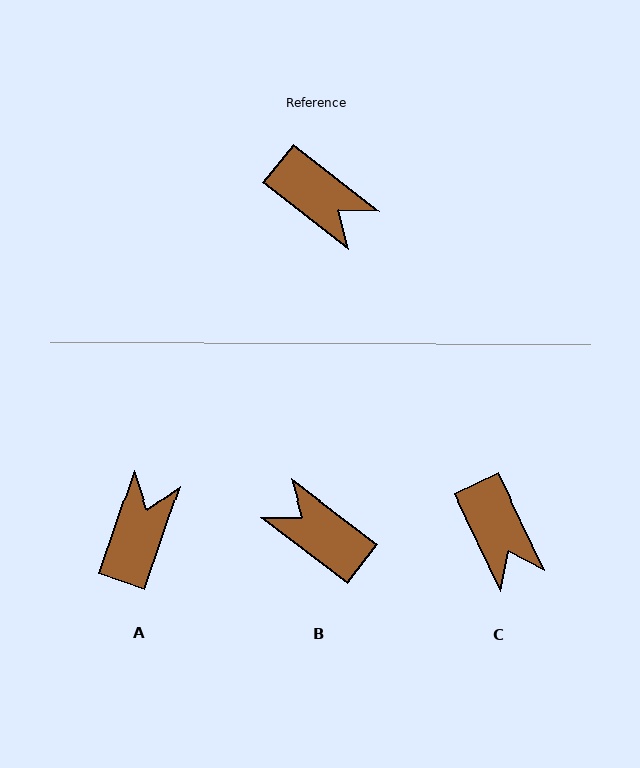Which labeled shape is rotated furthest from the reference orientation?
B, about 179 degrees away.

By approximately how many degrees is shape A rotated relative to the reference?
Approximately 109 degrees counter-clockwise.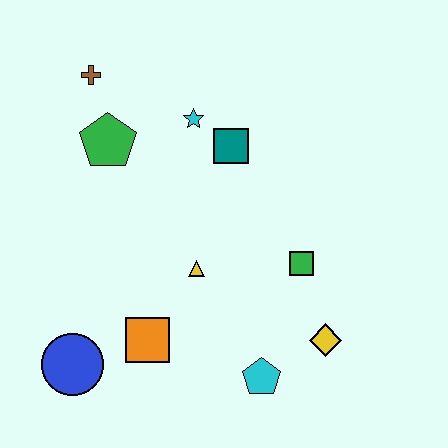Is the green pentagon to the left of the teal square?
Yes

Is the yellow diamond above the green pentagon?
No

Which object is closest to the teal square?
The cyan star is closest to the teal square.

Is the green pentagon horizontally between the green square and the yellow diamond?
No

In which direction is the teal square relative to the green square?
The teal square is above the green square.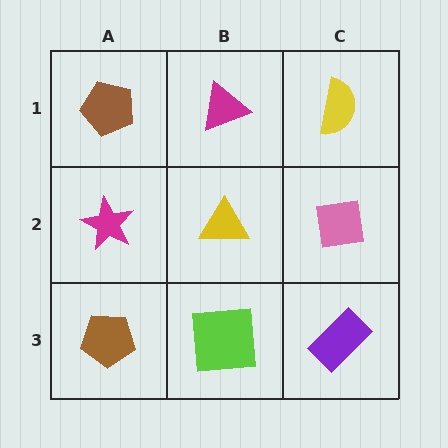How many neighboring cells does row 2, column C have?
3.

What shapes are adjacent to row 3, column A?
A magenta star (row 2, column A), a lime square (row 3, column B).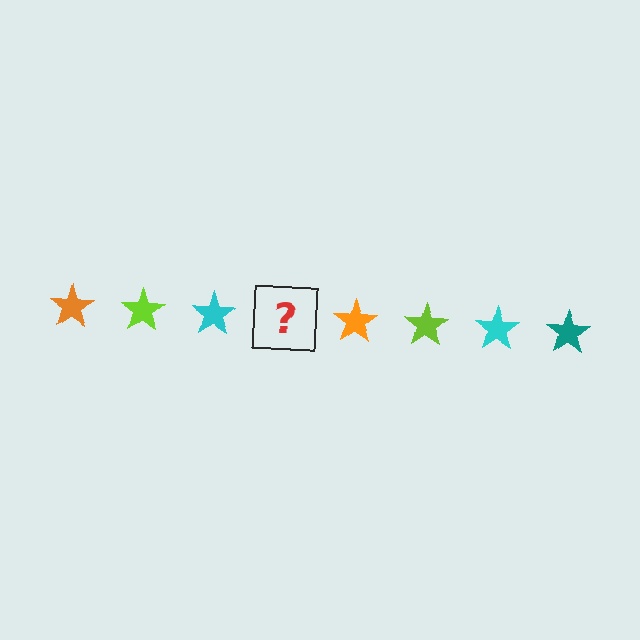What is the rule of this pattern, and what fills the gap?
The rule is that the pattern cycles through orange, lime, cyan, teal stars. The gap should be filled with a teal star.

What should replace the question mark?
The question mark should be replaced with a teal star.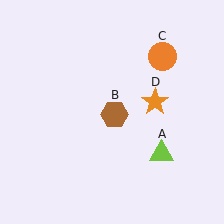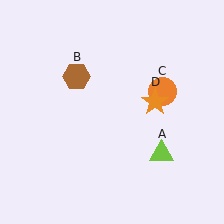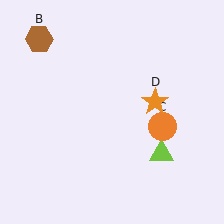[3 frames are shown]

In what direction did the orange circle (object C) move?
The orange circle (object C) moved down.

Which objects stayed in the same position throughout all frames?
Lime triangle (object A) and orange star (object D) remained stationary.